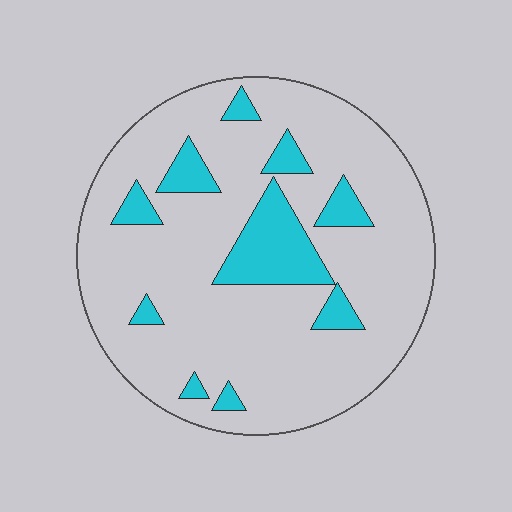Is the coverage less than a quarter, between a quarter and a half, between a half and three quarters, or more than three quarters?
Less than a quarter.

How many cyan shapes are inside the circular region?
10.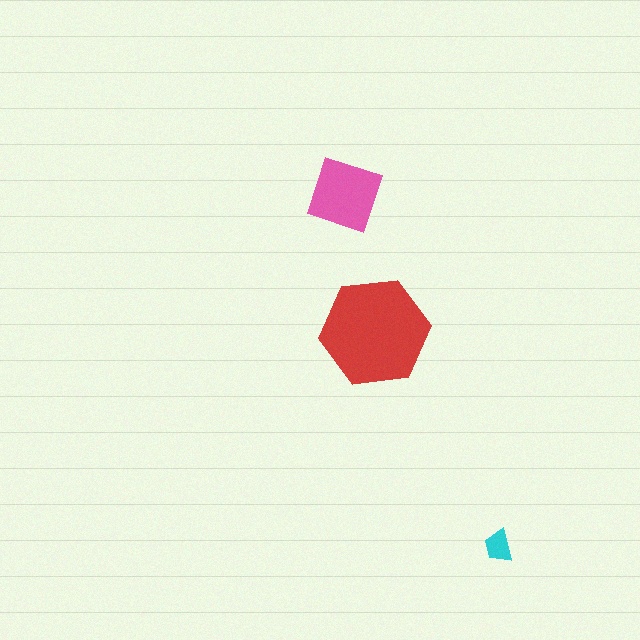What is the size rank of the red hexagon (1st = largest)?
1st.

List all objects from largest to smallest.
The red hexagon, the pink diamond, the cyan trapezoid.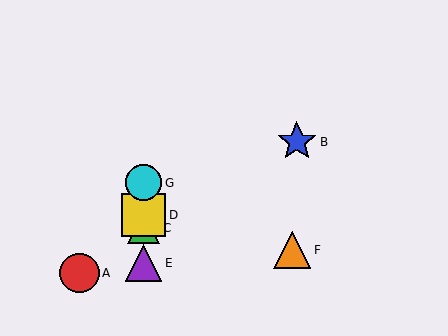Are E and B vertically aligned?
No, E is at x≈144 and B is at x≈297.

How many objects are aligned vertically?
4 objects (C, D, E, G) are aligned vertically.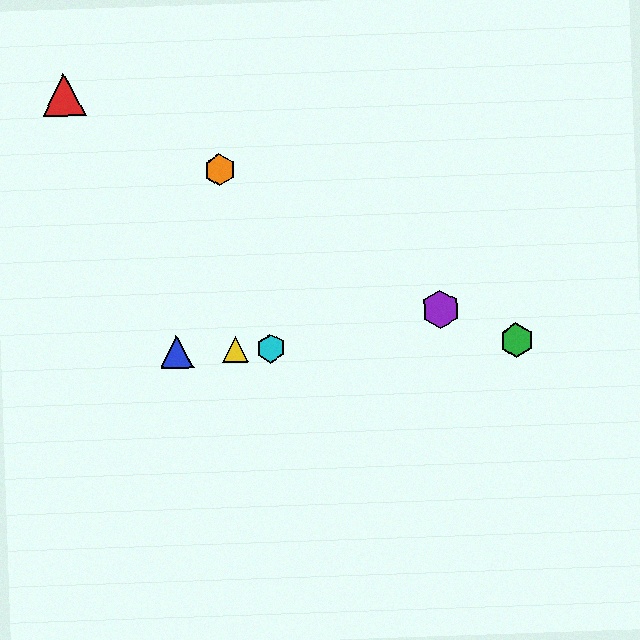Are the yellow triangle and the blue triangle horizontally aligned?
Yes, both are at y≈350.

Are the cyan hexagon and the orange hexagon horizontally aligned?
No, the cyan hexagon is at y≈349 and the orange hexagon is at y≈170.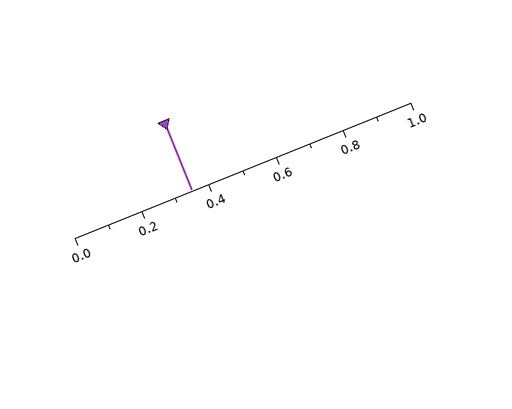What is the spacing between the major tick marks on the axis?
The major ticks are spaced 0.2 apart.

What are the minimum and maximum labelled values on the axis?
The axis runs from 0.0 to 1.0.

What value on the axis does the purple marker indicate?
The marker indicates approximately 0.35.